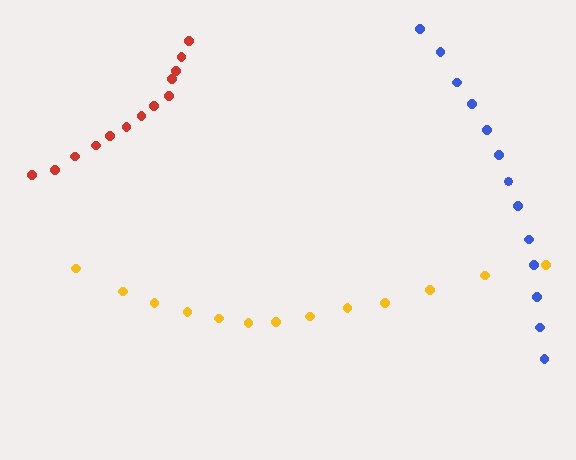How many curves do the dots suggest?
There are 3 distinct paths.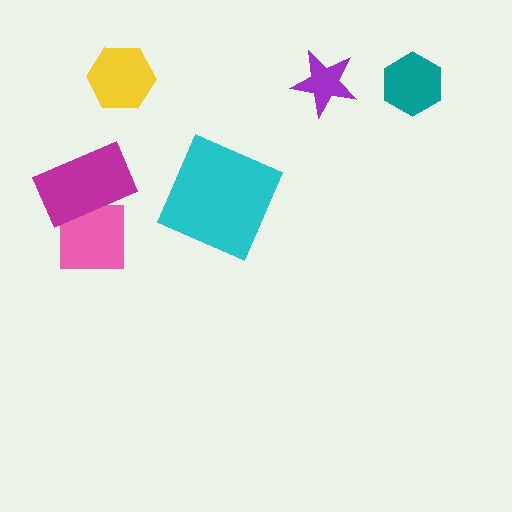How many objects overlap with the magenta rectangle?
1 object overlaps with the magenta rectangle.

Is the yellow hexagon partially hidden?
No, no other shape covers it.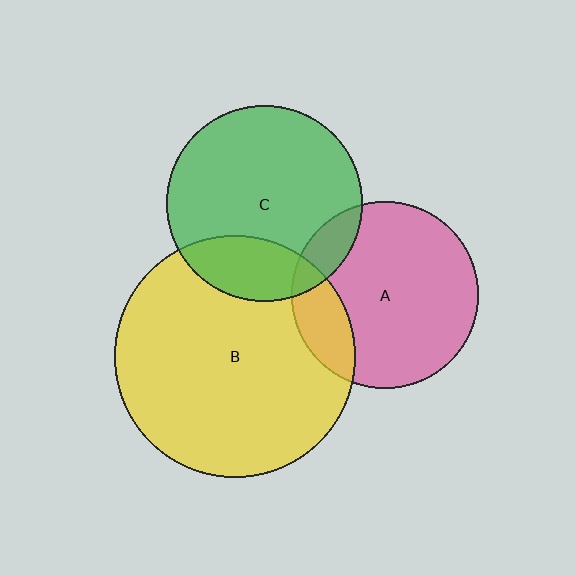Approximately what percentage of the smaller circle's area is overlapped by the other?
Approximately 10%.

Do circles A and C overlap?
Yes.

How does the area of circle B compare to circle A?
Approximately 1.7 times.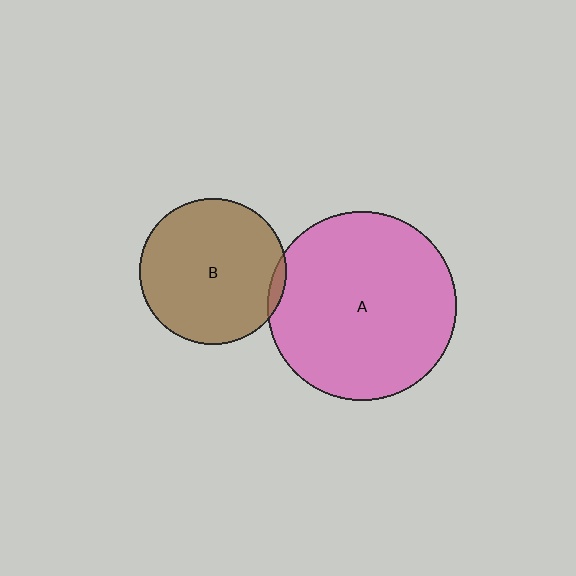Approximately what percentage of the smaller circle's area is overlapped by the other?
Approximately 5%.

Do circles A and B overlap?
Yes.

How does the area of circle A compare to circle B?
Approximately 1.7 times.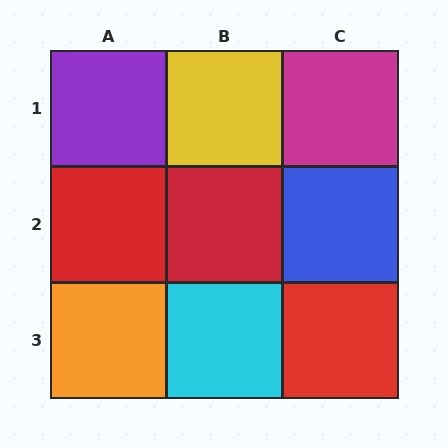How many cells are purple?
1 cell is purple.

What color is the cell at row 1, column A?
Purple.